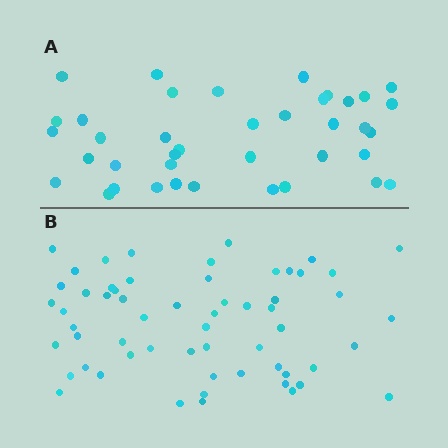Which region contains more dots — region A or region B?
Region B (the bottom region) has more dots.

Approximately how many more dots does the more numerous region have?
Region B has approximately 20 more dots than region A.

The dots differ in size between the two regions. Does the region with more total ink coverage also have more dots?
No. Region A has more total ink coverage because its dots are larger, but region B actually contains more individual dots. Total area can be misleading — the number of items is what matters here.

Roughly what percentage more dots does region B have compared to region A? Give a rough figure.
About 50% more.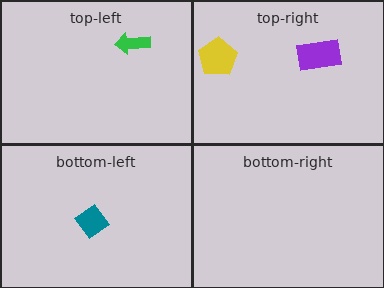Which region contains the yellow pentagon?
The top-right region.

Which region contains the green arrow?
The top-left region.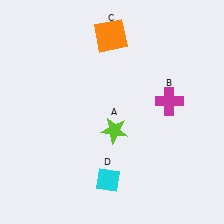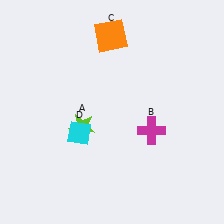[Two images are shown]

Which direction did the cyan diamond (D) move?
The cyan diamond (D) moved up.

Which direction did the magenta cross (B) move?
The magenta cross (B) moved down.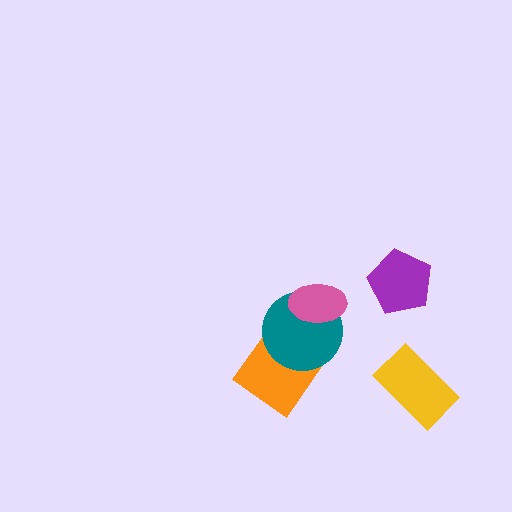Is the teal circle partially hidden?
Yes, it is partially covered by another shape.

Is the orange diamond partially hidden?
Yes, it is partially covered by another shape.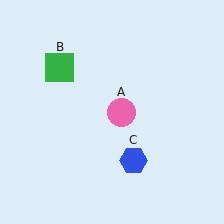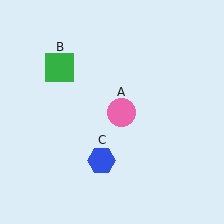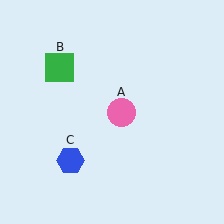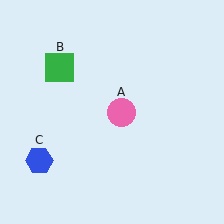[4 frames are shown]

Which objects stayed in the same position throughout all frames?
Pink circle (object A) and green square (object B) remained stationary.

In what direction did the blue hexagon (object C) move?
The blue hexagon (object C) moved left.